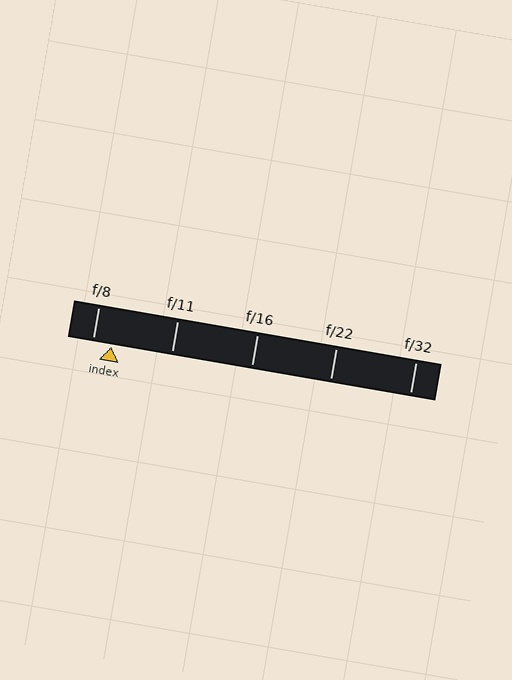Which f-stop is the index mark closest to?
The index mark is closest to f/8.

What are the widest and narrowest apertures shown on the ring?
The widest aperture shown is f/8 and the narrowest is f/32.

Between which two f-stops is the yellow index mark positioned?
The index mark is between f/8 and f/11.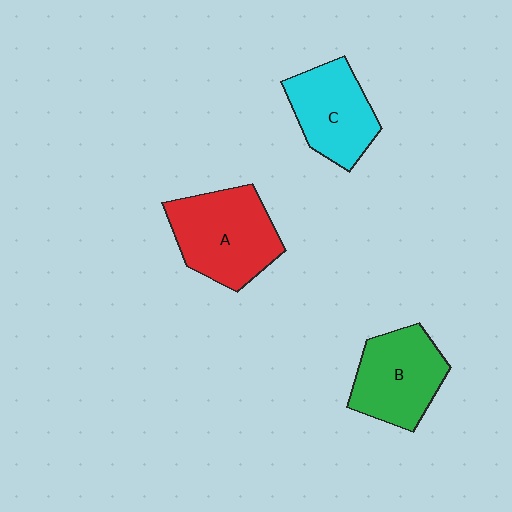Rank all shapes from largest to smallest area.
From largest to smallest: A (red), B (green), C (cyan).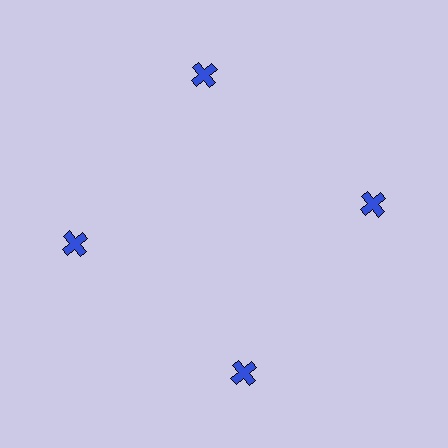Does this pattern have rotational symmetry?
Yes, this pattern has 4-fold rotational symmetry. It looks the same after rotating 90 degrees around the center.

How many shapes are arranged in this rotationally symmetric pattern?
There are 4 shapes, arranged in 4 groups of 1.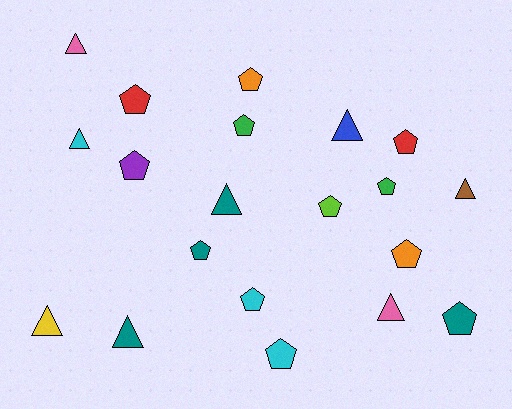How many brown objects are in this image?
There is 1 brown object.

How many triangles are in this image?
There are 8 triangles.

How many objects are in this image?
There are 20 objects.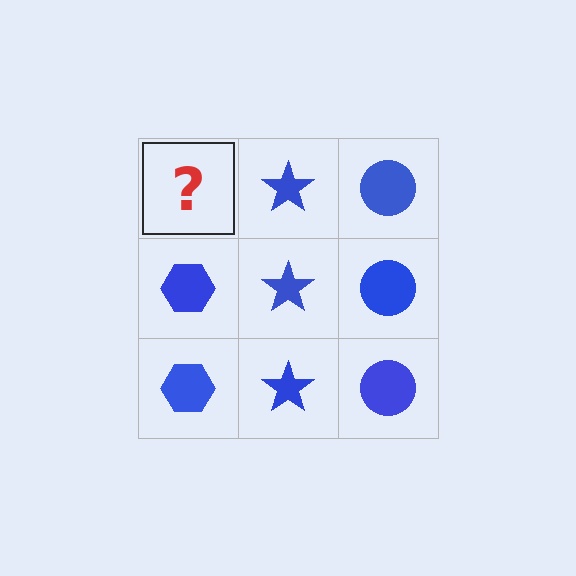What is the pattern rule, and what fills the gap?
The rule is that each column has a consistent shape. The gap should be filled with a blue hexagon.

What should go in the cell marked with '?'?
The missing cell should contain a blue hexagon.